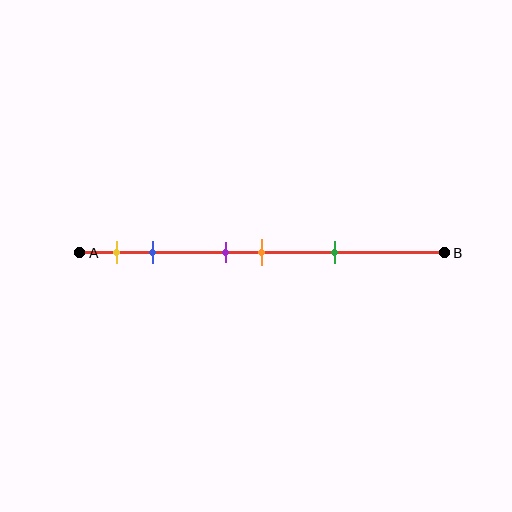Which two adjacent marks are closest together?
The purple and orange marks are the closest adjacent pair.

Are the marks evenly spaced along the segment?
No, the marks are not evenly spaced.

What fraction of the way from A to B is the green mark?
The green mark is approximately 70% (0.7) of the way from A to B.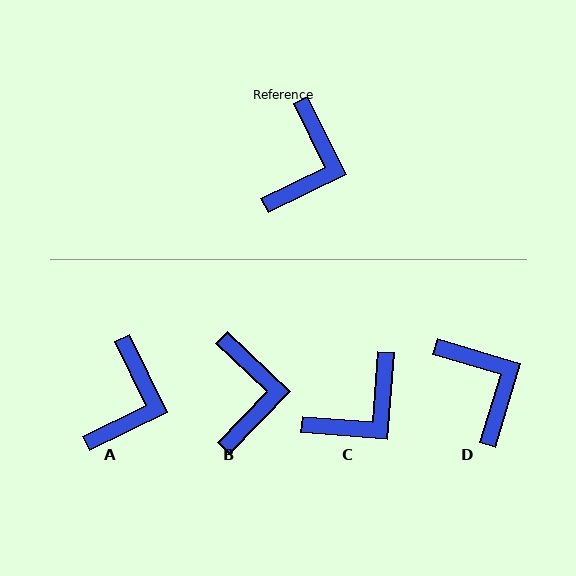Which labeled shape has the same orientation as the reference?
A.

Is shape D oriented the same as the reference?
No, it is off by about 47 degrees.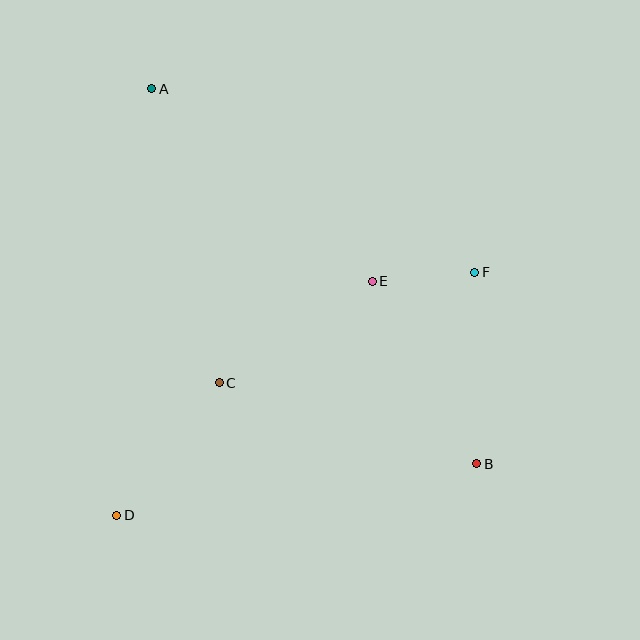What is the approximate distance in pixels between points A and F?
The distance between A and F is approximately 371 pixels.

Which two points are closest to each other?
Points E and F are closest to each other.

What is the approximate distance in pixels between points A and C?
The distance between A and C is approximately 302 pixels.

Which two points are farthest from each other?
Points A and B are farthest from each other.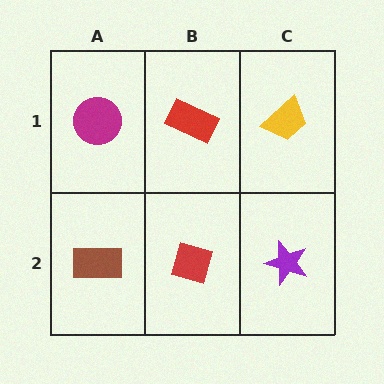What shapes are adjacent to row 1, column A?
A brown rectangle (row 2, column A), a red rectangle (row 1, column B).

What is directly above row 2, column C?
A yellow trapezoid.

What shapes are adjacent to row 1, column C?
A purple star (row 2, column C), a red rectangle (row 1, column B).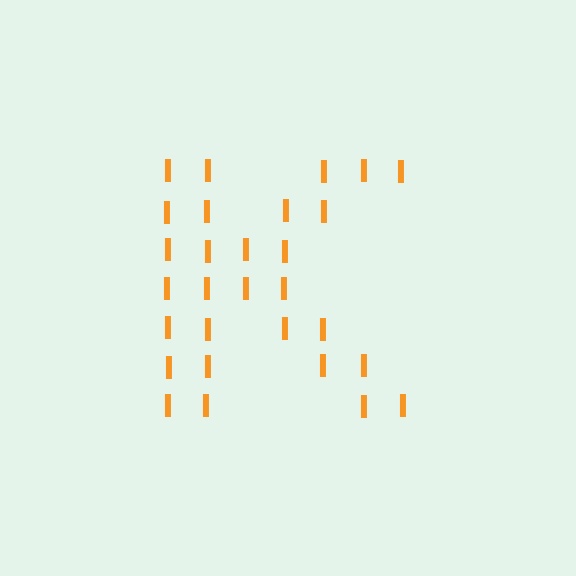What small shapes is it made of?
It is made of small letter I's.